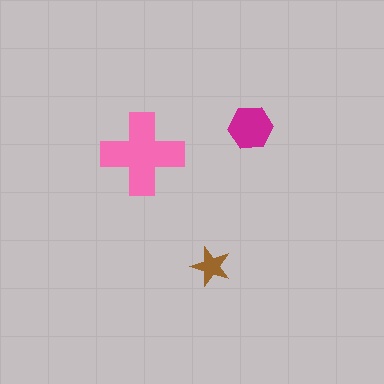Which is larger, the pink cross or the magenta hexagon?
The pink cross.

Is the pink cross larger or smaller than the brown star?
Larger.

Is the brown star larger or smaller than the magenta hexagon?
Smaller.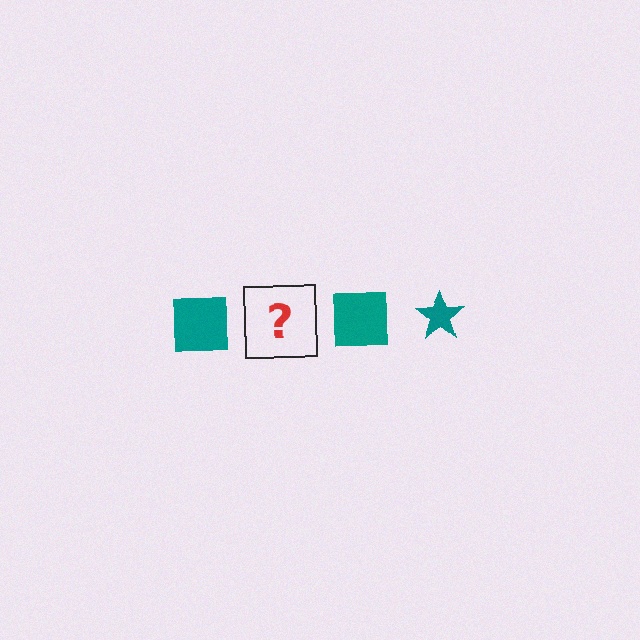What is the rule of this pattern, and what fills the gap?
The rule is that the pattern cycles through square, star shapes in teal. The gap should be filled with a teal star.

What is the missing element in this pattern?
The missing element is a teal star.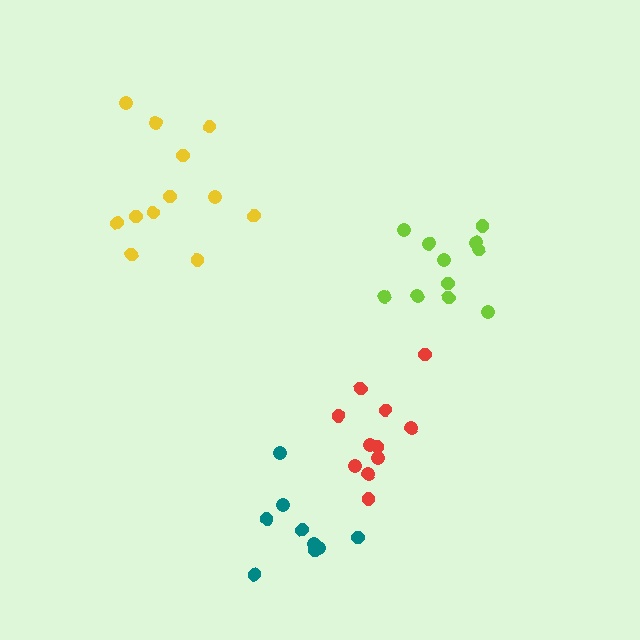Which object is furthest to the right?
The lime cluster is rightmost.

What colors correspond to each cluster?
The clusters are colored: yellow, lime, teal, red.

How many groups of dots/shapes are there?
There are 4 groups.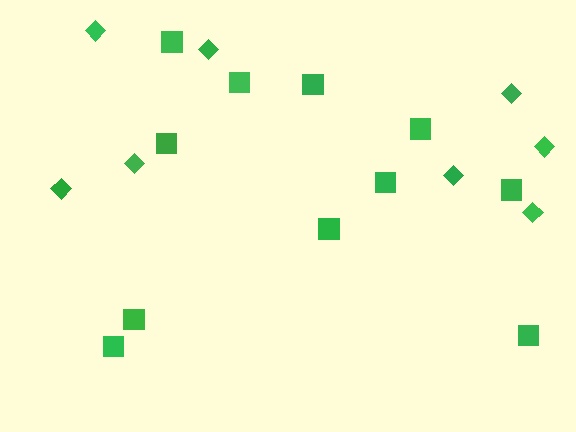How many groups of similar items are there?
There are 2 groups: one group of squares (11) and one group of diamonds (8).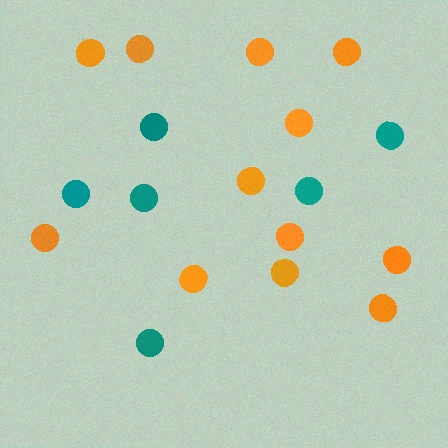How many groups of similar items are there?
There are 2 groups: one group of teal circles (6) and one group of orange circles (12).